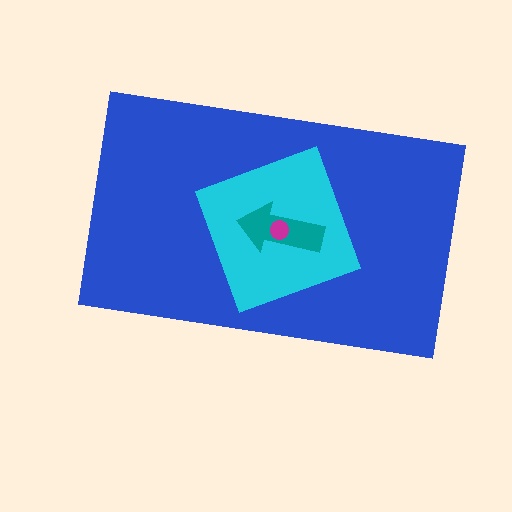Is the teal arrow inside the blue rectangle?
Yes.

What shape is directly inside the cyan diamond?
The teal arrow.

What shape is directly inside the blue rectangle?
The cyan diamond.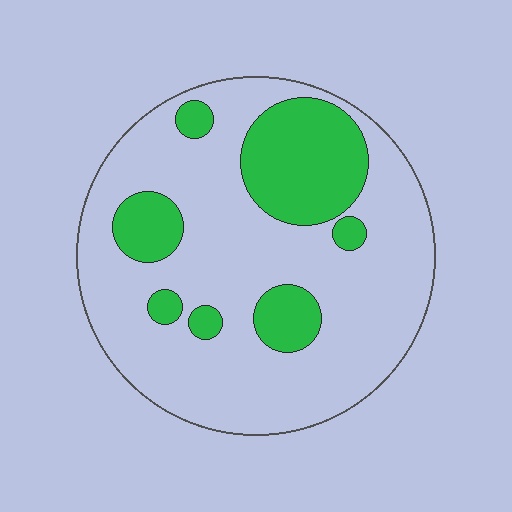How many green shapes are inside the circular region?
7.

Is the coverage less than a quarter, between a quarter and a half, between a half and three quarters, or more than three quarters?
Less than a quarter.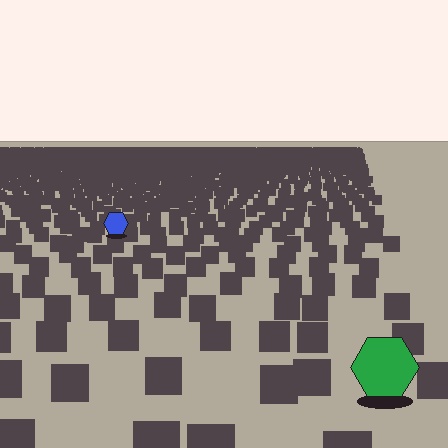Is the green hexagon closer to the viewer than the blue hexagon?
Yes. The green hexagon is closer — you can tell from the texture gradient: the ground texture is coarser near it.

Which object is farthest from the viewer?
The blue hexagon is farthest from the viewer. It appears smaller and the ground texture around it is denser.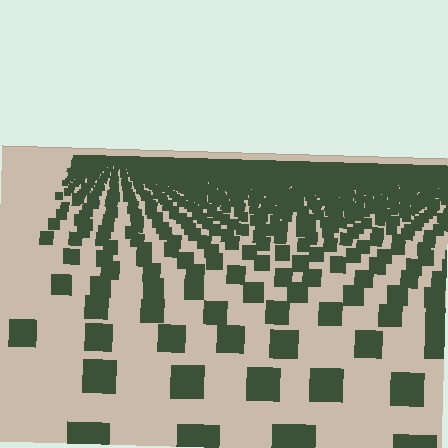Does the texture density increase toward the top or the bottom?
Density increases toward the top.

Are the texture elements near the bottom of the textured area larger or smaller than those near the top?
Larger. Near the bottom, elements are closer to the viewer and appear at a bigger on-screen size.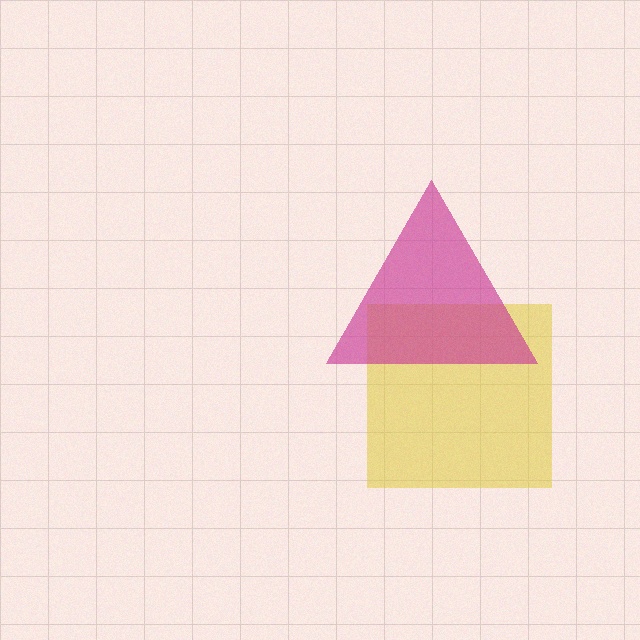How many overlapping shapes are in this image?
There are 2 overlapping shapes in the image.